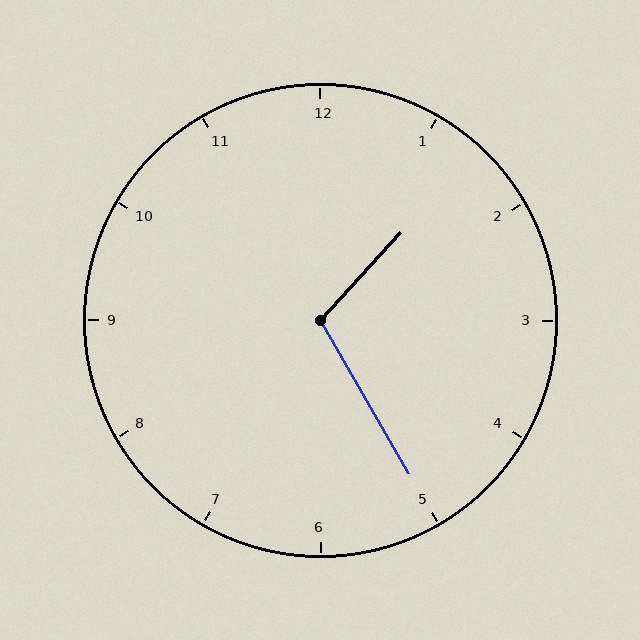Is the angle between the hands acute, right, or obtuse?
It is obtuse.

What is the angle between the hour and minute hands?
Approximately 108 degrees.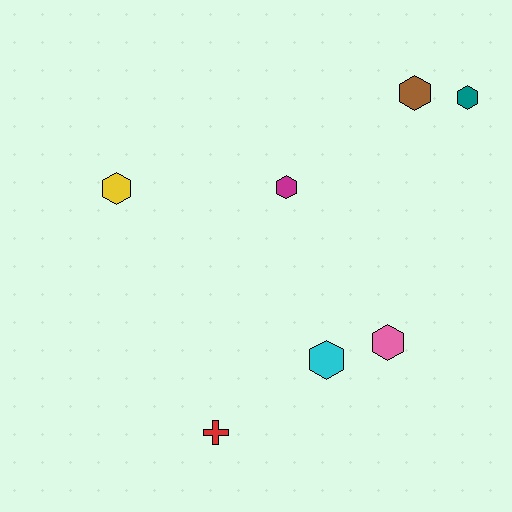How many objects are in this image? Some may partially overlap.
There are 7 objects.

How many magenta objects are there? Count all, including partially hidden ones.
There is 1 magenta object.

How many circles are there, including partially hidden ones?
There are no circles.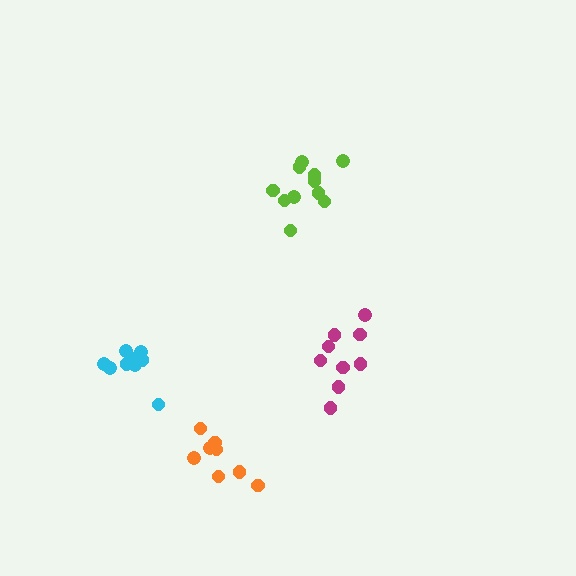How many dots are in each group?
Group 1: 11 dots, Group 2: 9 dots, Group 3: 9 dots, Group 4: 8 dots (37 total).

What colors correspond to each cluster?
The clusters are colored: lime, magenta, cyan, orange.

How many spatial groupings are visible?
There are 4 spatial groupings.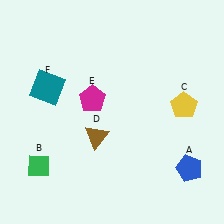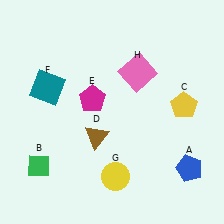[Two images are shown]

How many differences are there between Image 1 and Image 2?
There are 2 differences between the two images.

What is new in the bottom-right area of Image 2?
A yellow circle (G) was added in the bottom-right area of Image 2.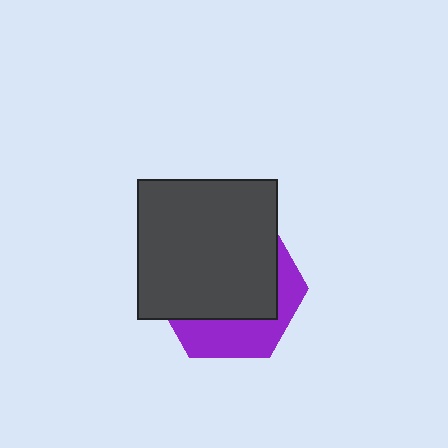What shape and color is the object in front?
The object in front is a dark gray square.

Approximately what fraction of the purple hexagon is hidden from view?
Roughly 67% of the purple hexagon is hidden behind the dark gray square.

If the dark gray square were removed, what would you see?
You would see the complete purple hexagon.